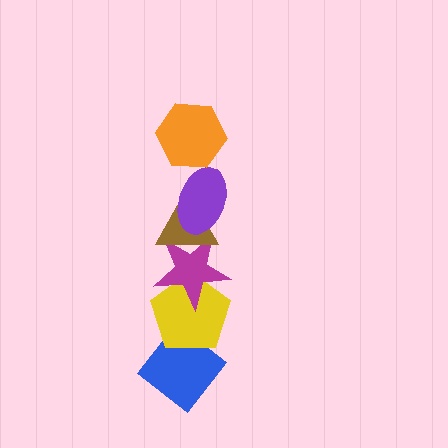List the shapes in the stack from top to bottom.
From top to bottom: the orange hexagon, the purple ellipse, the brown triangle, the magenta star, the yellow pentagon, the blue diamond.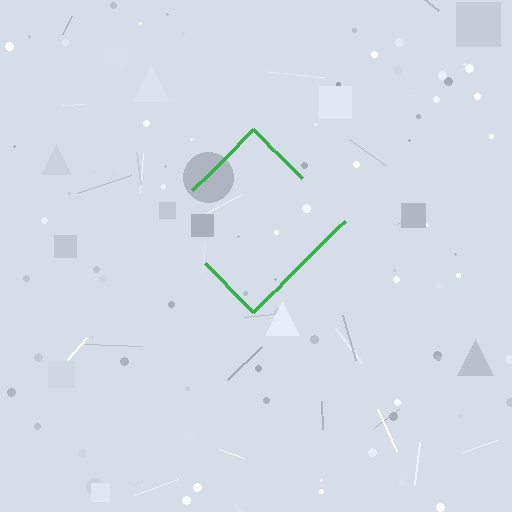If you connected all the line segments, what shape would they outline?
They would outline a diamond.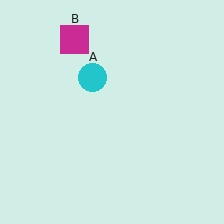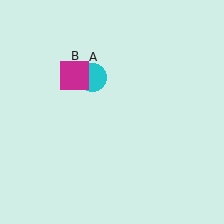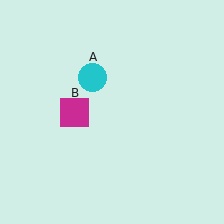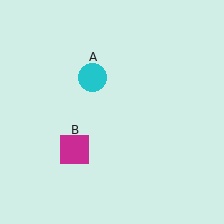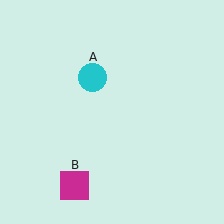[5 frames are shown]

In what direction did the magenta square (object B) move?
The magenta square (object B) moved down.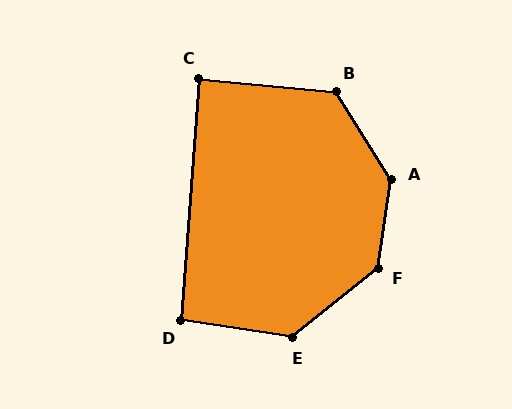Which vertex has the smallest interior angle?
C, at approximately 89 degrees.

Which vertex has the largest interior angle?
A, at approximately 139 degrees.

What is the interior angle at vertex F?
Approximately 137 degrees (obtuse).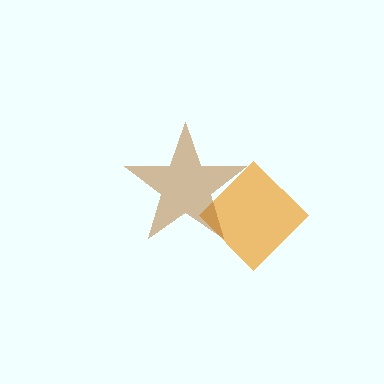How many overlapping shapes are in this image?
There are 2 overlapping shapes in the image.